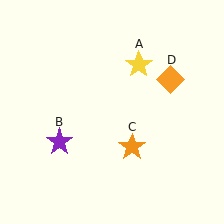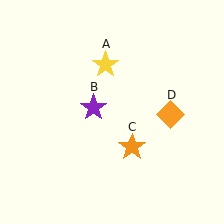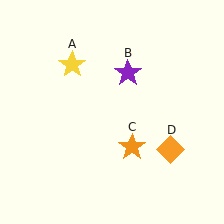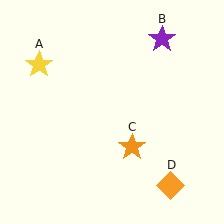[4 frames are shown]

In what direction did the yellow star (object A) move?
The yellow star (object A) moved left.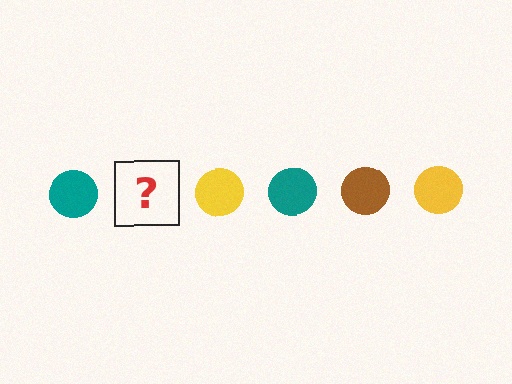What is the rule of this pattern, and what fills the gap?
The rule is that the pattern cycles through teal, brown, yellow circles. The gap should be filled with a brown circle.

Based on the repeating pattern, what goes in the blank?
The blank should be a brown circle.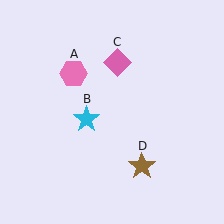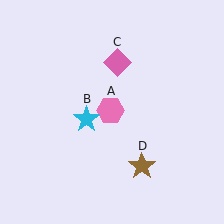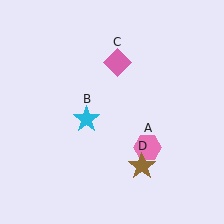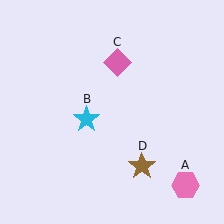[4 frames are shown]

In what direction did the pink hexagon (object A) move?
The pink hexagon (object A) moved down and to the right.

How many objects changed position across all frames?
1 object changed position: pink hexagon (object A).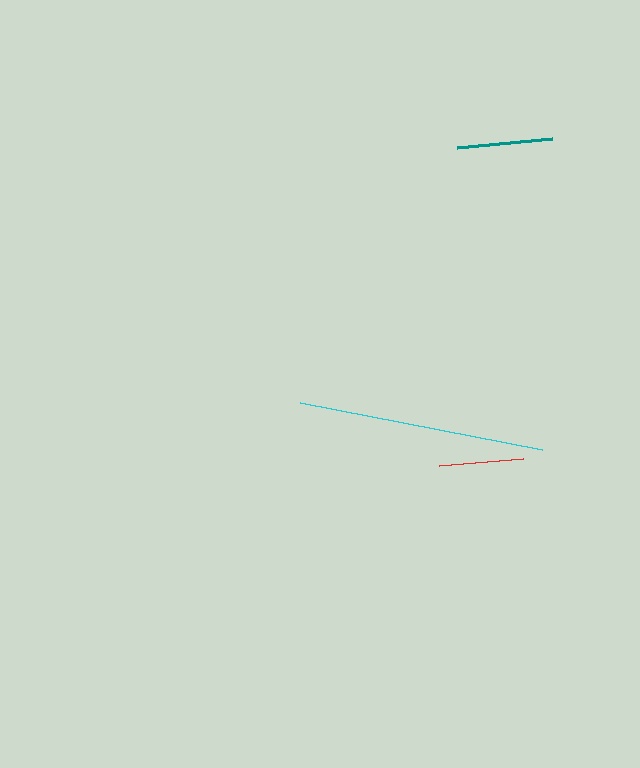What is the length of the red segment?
The red segment is approximately 84 pixels long.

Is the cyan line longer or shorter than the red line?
The cyan line is longer than the red line.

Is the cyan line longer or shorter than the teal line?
The cyan line is longer than the teal line.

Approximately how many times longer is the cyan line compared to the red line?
The cyan line is approximately 2.9 times the length of the red line.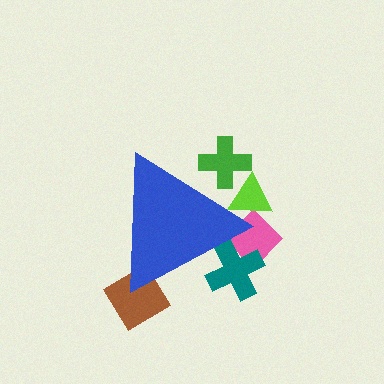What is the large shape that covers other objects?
A blue triangle.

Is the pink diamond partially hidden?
Yes, the pink diamond is partially hidden behind the blue triangle.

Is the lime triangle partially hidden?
Yes, the lime triangle is partially hidden behind the blue triangle.